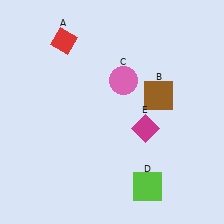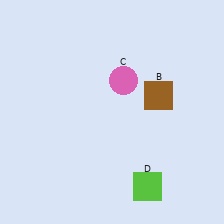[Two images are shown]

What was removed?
The magenta diamond (E), the red diamond (A) were removed in Image 2.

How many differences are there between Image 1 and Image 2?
There are 2 differences between the two images.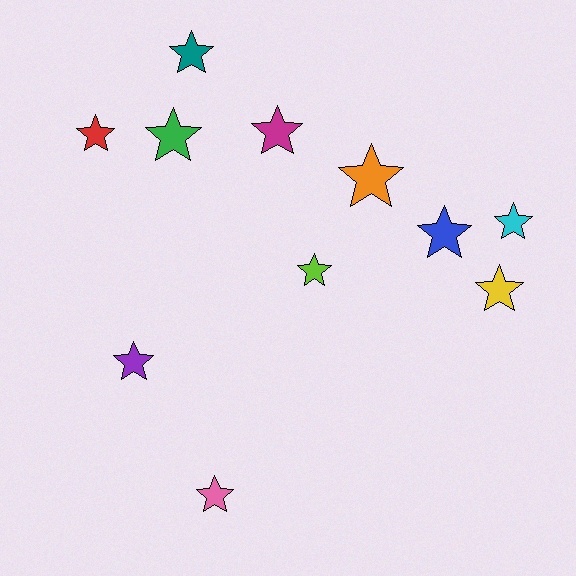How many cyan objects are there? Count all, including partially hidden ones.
There is 1 cyan object.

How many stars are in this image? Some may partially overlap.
There are 11 stars.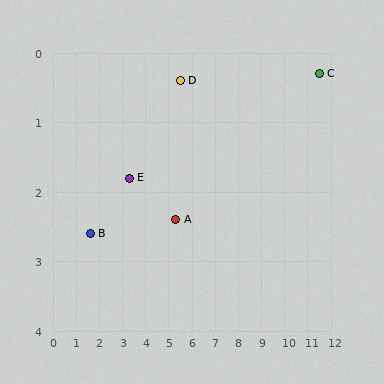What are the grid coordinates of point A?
Point A is at approximately (5.3, 2.4).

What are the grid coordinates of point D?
Point D is at approximately (5.5, 0.4).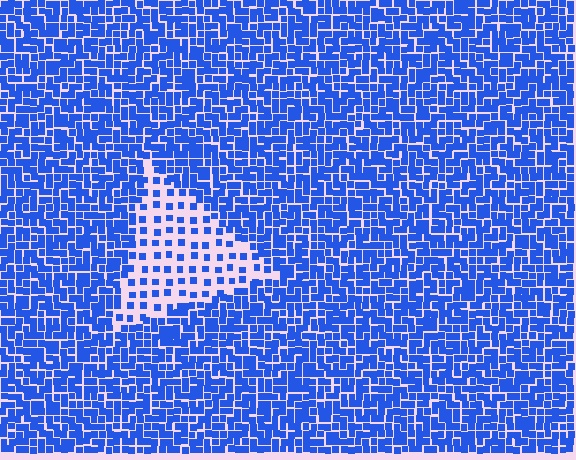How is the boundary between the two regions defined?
The boundary is defined by a change in element density (approximately 2.7x ratio). All elements are the same color, size, and shape.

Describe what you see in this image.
The image contains small blue elements arranged at two different densities. A triangle-shaped region is visible where the elements are less densely packed than the surrounding area.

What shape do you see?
I see a triangle.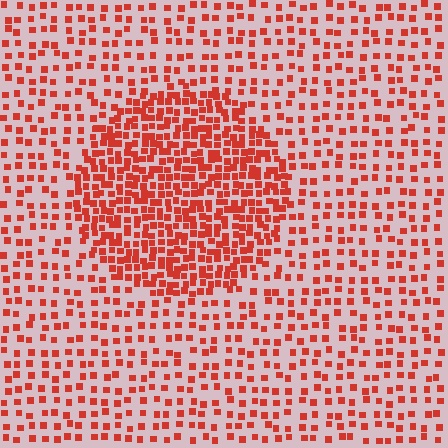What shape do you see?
I see a circle.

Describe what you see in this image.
The image contains small red elements arranged at two different densities. A circle-shaped region is visible where the elements are more densely packed than the surrounding area.